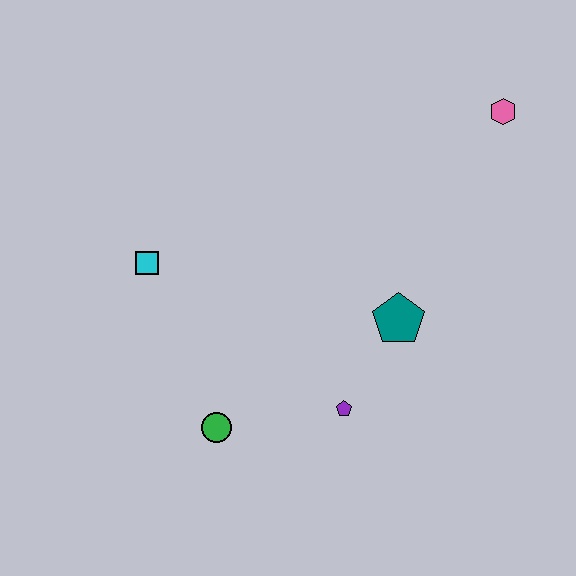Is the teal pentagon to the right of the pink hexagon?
No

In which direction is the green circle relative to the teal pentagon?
The green circle is to the left of the teal pentagon.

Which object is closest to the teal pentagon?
The purple pentagon is closest to the teal pentagon.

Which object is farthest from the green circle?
The pink hexagon is farthest from the green circle.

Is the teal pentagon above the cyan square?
No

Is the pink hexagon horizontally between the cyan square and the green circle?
No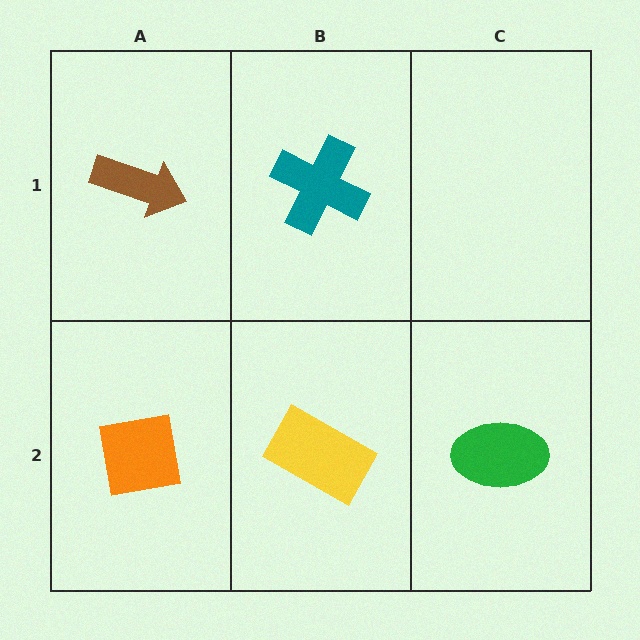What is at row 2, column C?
A green ellipse.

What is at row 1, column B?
A teal cross.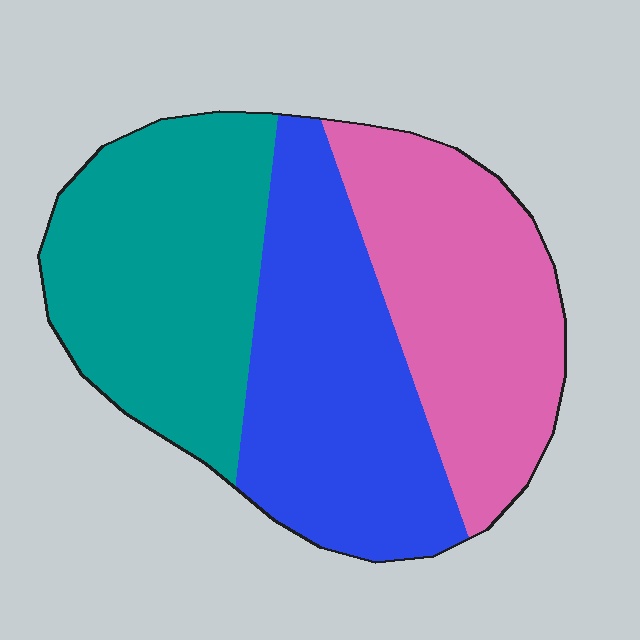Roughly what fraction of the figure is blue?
Blue covers roughly 35% of the figure.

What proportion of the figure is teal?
Teal covers roughly 35% of the figure.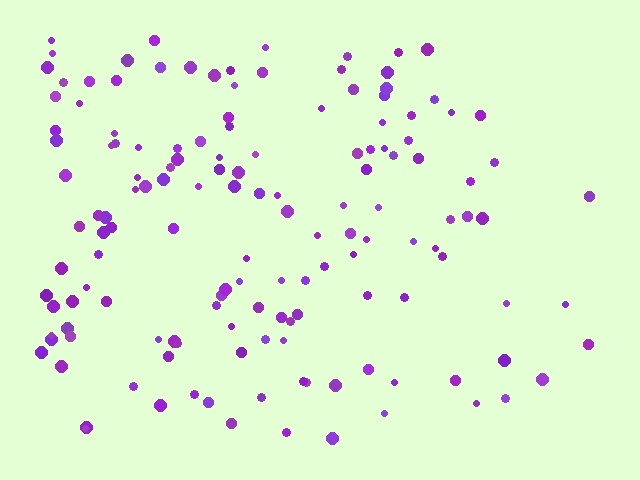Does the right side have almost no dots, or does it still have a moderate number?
Still a moderate number, just noticeably fewer than the left.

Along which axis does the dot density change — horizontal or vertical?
Horizontal.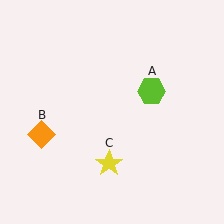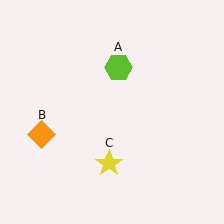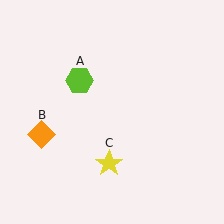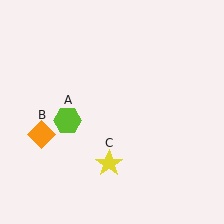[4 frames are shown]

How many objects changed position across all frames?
1 object changed position: lime hexagon (object A).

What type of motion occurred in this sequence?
The lime hexagon (object A) rotated counterclockwise around the center of the scene.